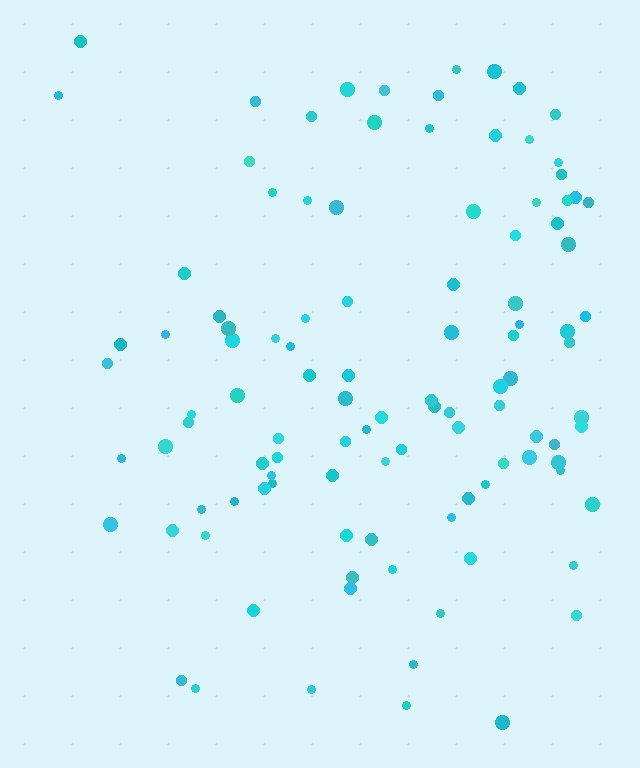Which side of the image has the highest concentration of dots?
The right.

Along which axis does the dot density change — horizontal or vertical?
Horizontal.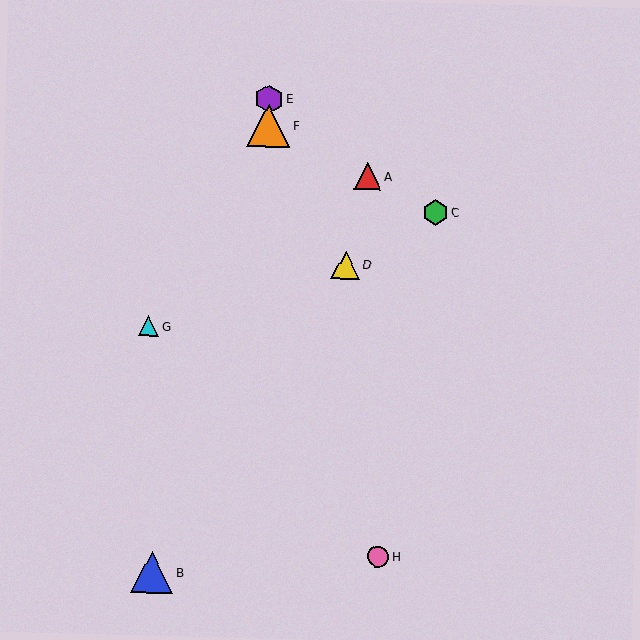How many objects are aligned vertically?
2 objects (E, F) are aligned vertically.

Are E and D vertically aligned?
No, E is at x≈269 and D is at x≈346.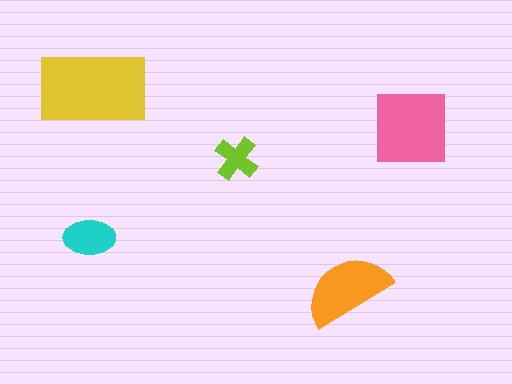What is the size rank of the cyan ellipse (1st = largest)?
4th.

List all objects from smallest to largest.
The lime cross, the cyan ellipse, the orange semicircle, the pink square, the yellow rectangle.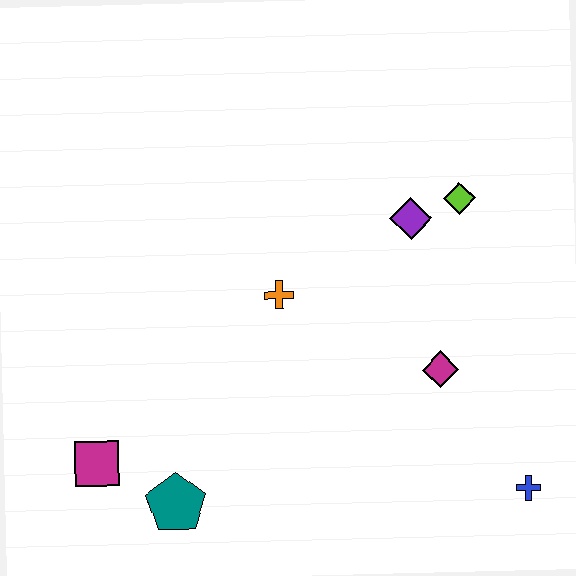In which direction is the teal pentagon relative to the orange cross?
The teal pentagon is below the orange cross.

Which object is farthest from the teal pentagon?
The lime diamond is farthest from the teal pentagon.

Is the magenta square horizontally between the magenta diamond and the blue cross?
No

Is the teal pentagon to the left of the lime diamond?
Yes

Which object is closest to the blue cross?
The magenta diamond is closest to the blue cross.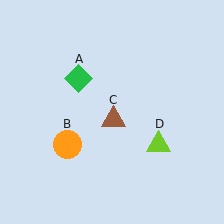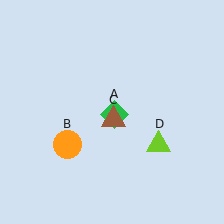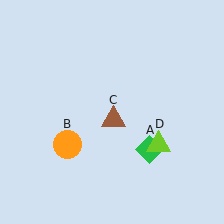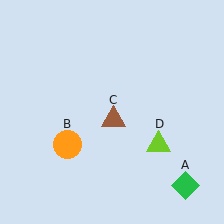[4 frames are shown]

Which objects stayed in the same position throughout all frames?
Orange circle (object B) and brown triangle (object C) and lime triangle (object D) remained stationary.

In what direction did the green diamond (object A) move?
The green diamond (object A) moved down and to the right.